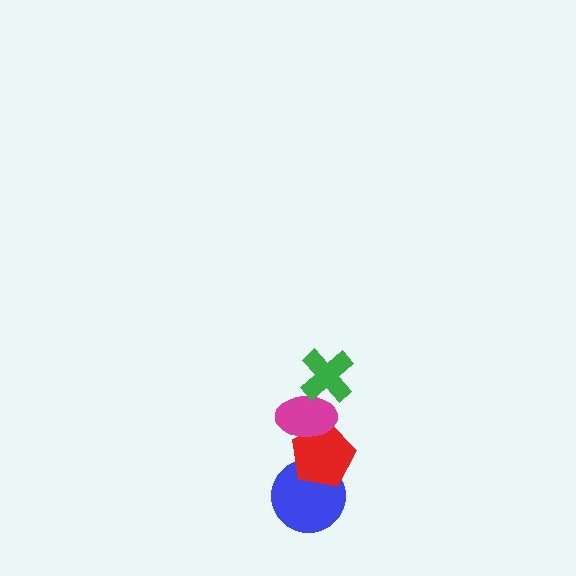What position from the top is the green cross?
The green cross is 1st from the top.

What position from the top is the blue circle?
The blue circle is 4th from the top.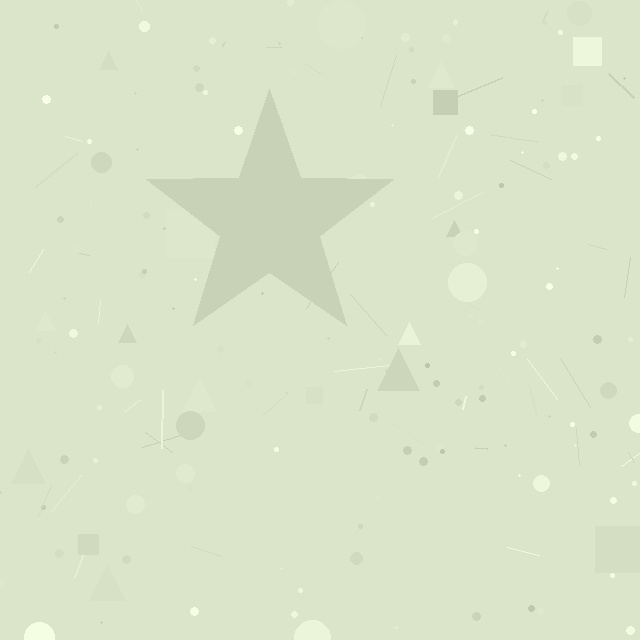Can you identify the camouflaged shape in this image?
The camouflaged shape is a star.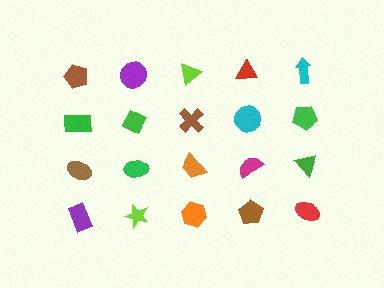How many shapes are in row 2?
5 shapes.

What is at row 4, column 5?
A red ellipse.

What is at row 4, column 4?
A brown pentagon.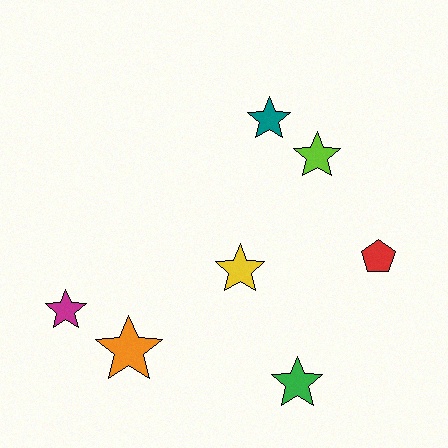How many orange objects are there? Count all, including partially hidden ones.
There is 1 orange object.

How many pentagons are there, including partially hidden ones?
There is 1 pentagon.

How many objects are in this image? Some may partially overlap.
There are 7 objects.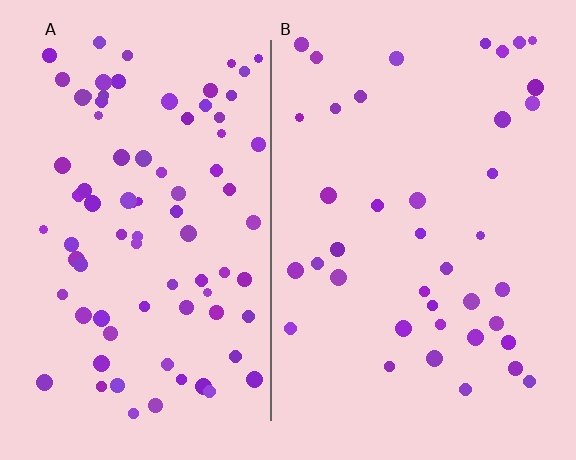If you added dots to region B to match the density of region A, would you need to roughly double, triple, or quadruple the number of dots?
Approximately double.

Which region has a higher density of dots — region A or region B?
A (the left).